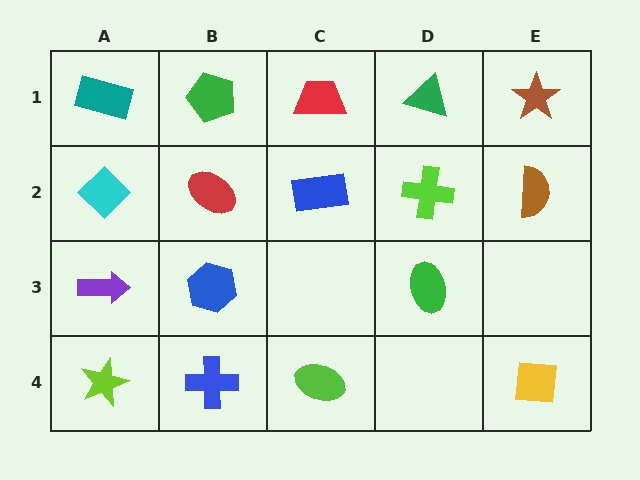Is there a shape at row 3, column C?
No, that cell is empty.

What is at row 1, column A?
A teal rectangle.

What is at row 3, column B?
A blue hexagon.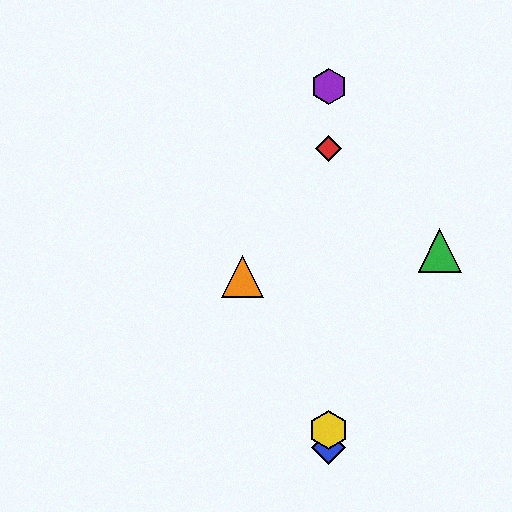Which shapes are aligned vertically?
The red diamond, the blue diamond, the yellow hexagon, the purple hexagon are aligned vertically.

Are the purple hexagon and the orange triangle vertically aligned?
No, the purple hexagon is at x≈329 and the orange triangle is at x≈242.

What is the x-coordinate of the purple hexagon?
The purple hexagon is at x≈329.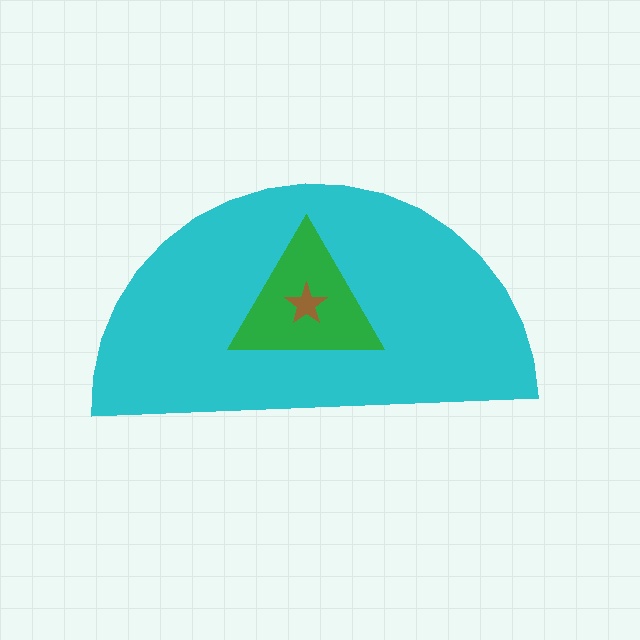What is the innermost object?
The brown star.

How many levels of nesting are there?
3.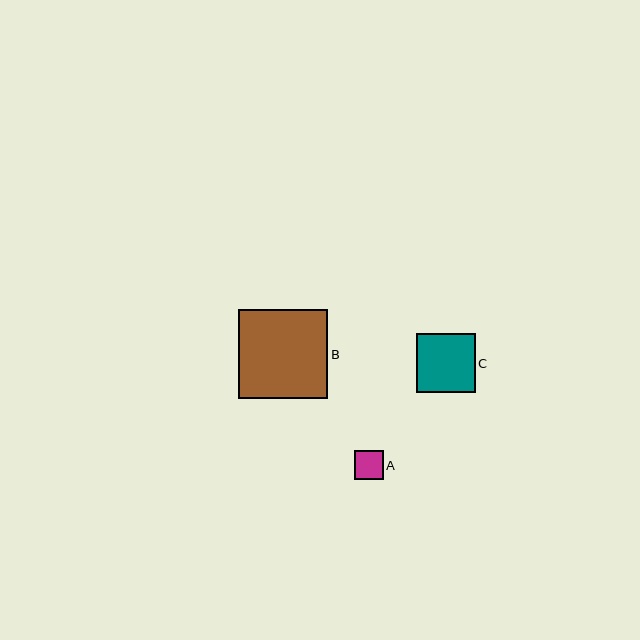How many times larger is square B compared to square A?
Square B is approximately 3.1 times the size of square A.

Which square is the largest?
Square B is the largest with a size of approximately 89 pixels.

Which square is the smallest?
Square A is the smallest with a size of approximately 29 pixels.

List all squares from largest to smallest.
From largest to smallest: B, C, A.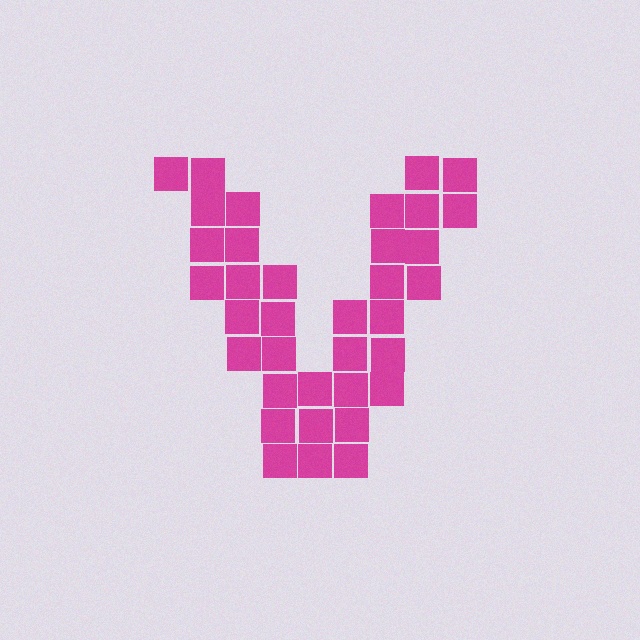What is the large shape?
The large shape is the letter V.